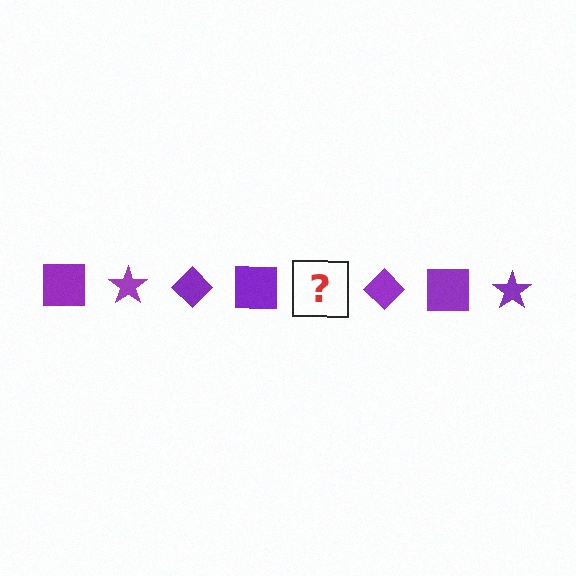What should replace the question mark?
The question mark should be replaced with a purple star.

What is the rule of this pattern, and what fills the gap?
The rule is that the pattern cycles through square, star, diamond shapes in purple. The gap should be filled with a purple star.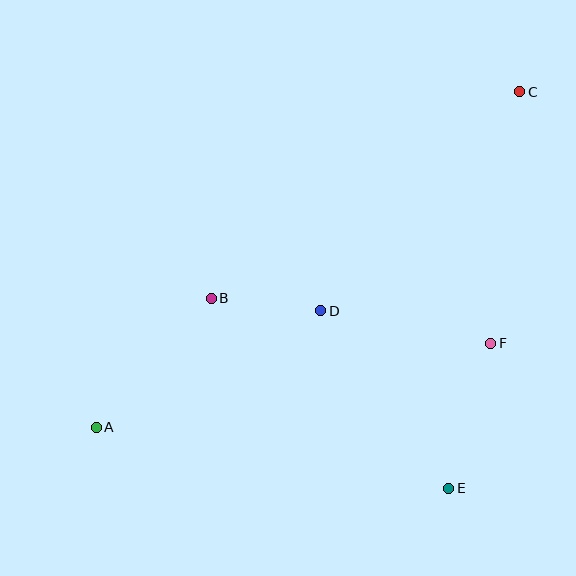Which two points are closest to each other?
Points B and D are closest to each other.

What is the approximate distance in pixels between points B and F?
The distance between B and F is approximately 283 pixels.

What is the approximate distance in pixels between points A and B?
The distance between A and B is approximately 173 pixels.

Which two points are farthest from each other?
Points A and C are farthest from each other.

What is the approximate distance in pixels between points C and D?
The distance between C and D is approximately 296 pixels.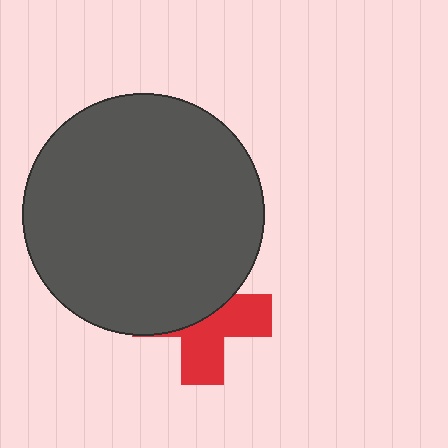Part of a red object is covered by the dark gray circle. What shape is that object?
It is a cross.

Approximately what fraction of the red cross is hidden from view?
Roughly 51% of the red cross is hidden behind the dark gray circle.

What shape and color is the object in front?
The object in front is a dark gray circle.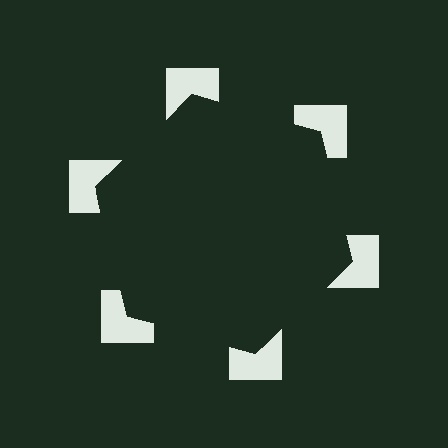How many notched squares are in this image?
There are 6 — one at each vertex of the illusory hexagon.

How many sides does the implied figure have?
6 sides.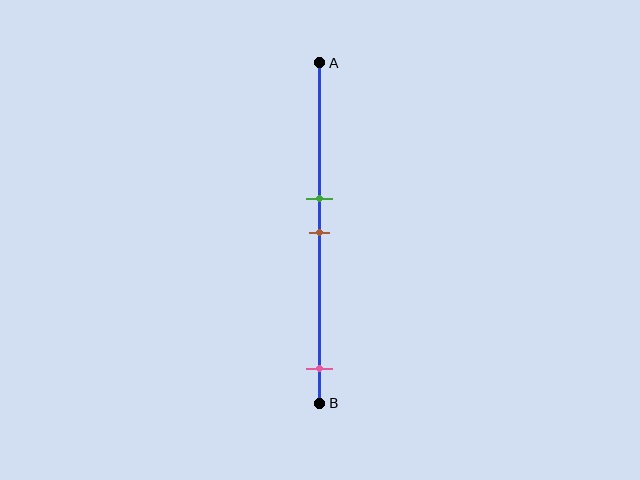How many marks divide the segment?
There are 3 marks dividing the segment.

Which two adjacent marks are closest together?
The green and brown marks are the closest adjacent pair.